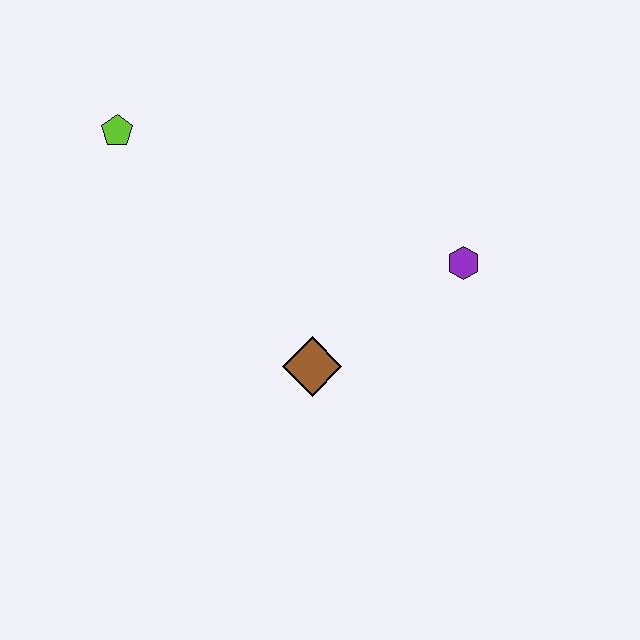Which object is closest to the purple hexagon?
The brown diamond is closest to the purple hexagon.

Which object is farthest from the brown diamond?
The lime pentagon is farthest from the brown diamond.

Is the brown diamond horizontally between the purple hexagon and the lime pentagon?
Yes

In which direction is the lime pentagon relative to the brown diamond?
The lime pentagon is above the brown diamond.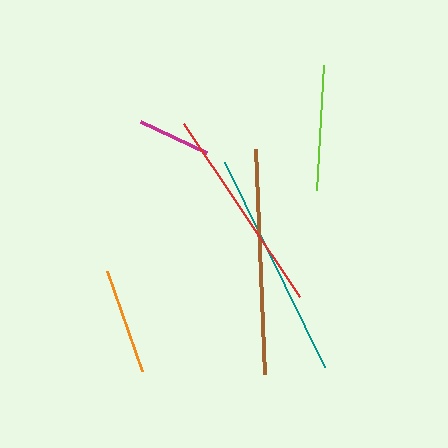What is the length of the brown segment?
The brown segment is approximately 225 pixels long.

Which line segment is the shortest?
The magenta line is the shortest at approximately 73 pixels.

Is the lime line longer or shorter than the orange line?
The lime line is longer than the orange line.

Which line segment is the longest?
The teal line is the longest at approximately 228 pixels.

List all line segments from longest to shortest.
From longest to shortest: teal, brown, red, lime, orange, magenta.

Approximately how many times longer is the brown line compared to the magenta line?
The brown line is approximately 3.1 times the length of the magenta line.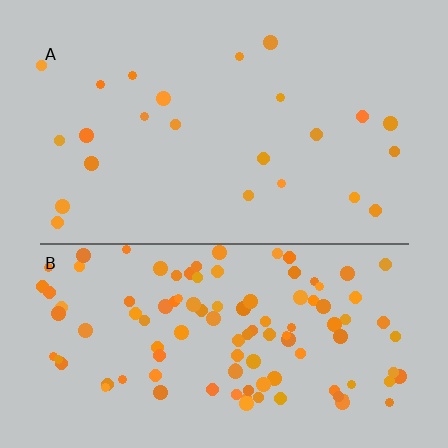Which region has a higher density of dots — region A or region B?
B (the bottom).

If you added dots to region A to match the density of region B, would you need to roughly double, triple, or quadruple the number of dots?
Approximately quadruple.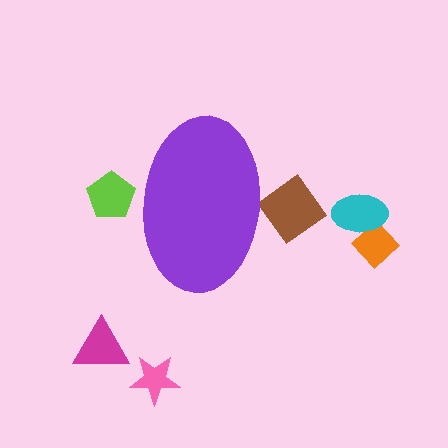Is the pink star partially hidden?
No, the pink star is fully visible.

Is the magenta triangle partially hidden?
No, the magenta triangle is fully visible.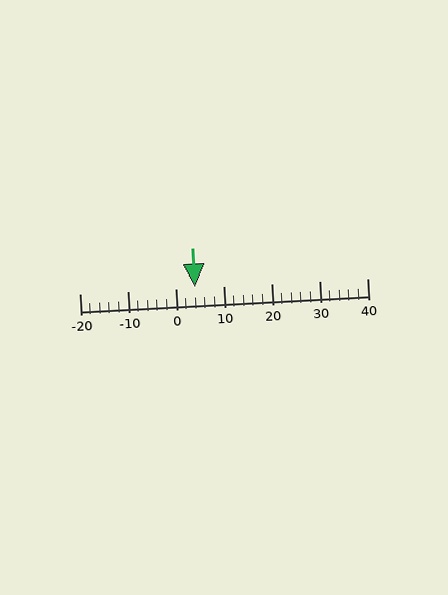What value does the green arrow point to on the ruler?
The green arrow points to approximately 4.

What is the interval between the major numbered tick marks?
The major tick marks are spaced 10 units apart.